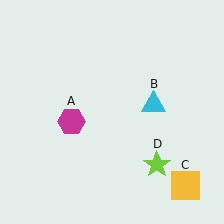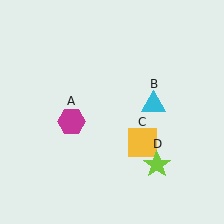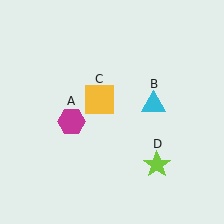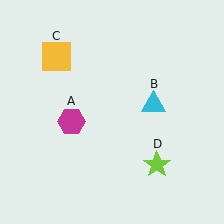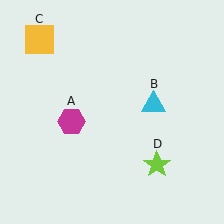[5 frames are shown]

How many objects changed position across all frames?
1 object changed position: yellow square (object C).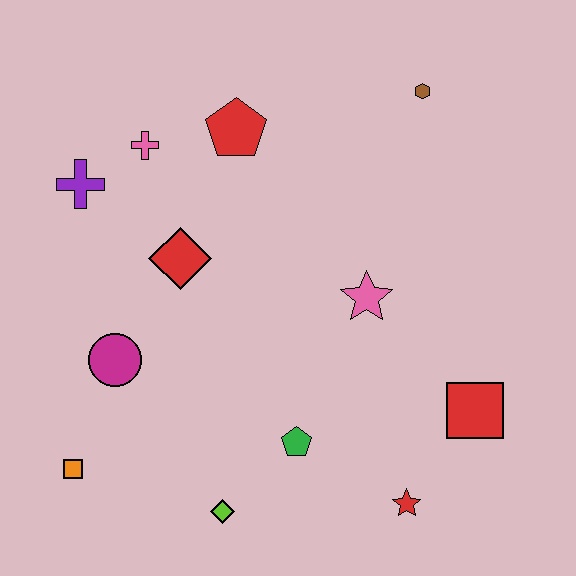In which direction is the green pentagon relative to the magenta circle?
The green pentagon is to the right of the magenta circle.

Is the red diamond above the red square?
Yes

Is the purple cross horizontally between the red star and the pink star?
No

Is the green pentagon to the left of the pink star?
Yes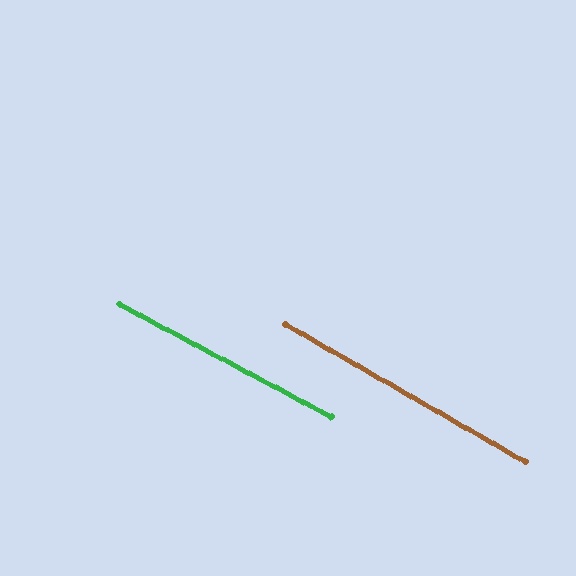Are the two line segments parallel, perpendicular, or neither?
Parallel — their directions differ by only 2.0°.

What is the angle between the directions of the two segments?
Approximately 2 degrees.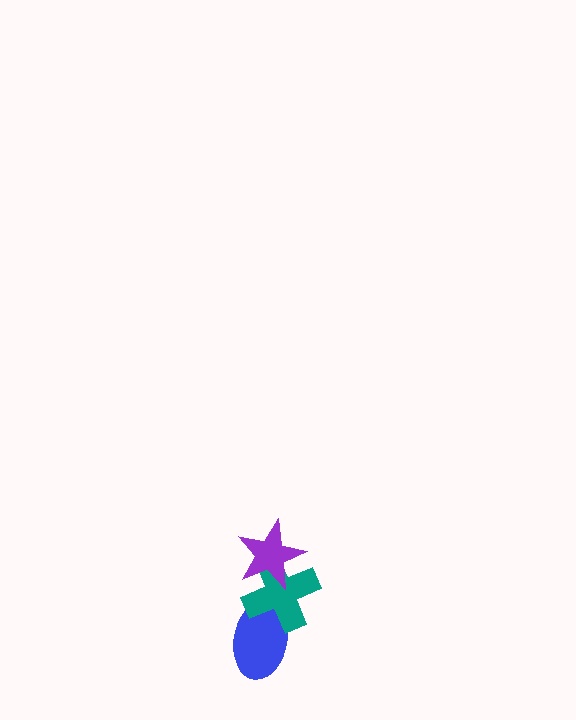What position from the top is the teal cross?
The teal cross is 2nd from the top.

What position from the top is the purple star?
The purple star is 1st from the top.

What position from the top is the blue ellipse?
The blue ellipse is 3rd from the top.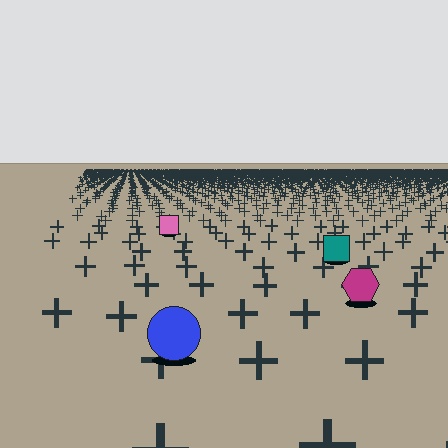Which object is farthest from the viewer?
The pink square is farthest from the viewer. It appears smaller and the ground texture around it is denser.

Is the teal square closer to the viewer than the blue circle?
No. The blue circle is closer — you can tell from the texture gradient: the ground texture is coarser near it.